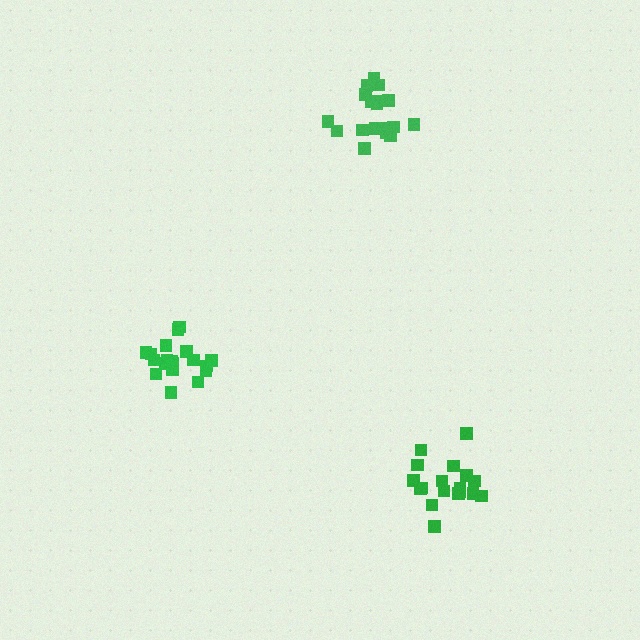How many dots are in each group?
Group 1: 20 dots, Group 2: 18 dots, Group 3: 18 dots (56 total).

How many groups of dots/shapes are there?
There are 3 groups.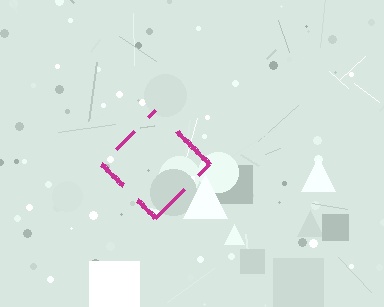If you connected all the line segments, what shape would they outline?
They would outline a diamond.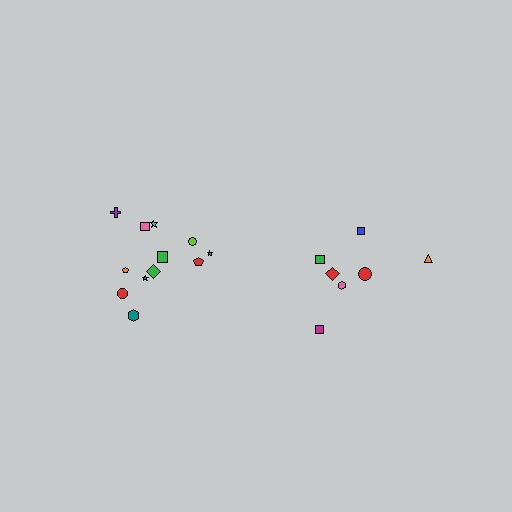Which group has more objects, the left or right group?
The left group.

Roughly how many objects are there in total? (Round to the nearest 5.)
Roughly 20 objects in total.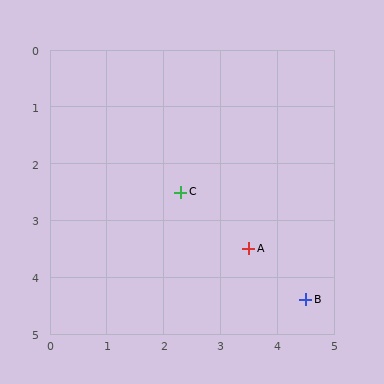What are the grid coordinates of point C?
Point C is at approximately (2.3, 2.5).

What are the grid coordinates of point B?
Point B is at approximately (4.5, 4.4).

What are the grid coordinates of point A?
Point A is at approximately (3.5, 3.5).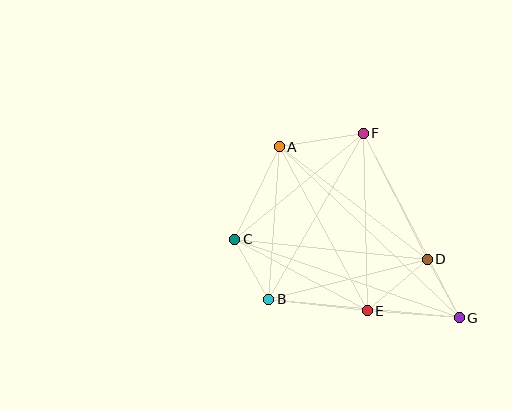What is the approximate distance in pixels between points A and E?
The distance between A and E is approximately 186 pixels.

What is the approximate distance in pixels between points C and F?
The distance between C and F is approximately 166 pixels.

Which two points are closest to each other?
Points D and G are closest to each other.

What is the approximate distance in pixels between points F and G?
The distance between F and G is approximately 208 pixels.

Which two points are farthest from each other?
Points A and G are farthest from each other.